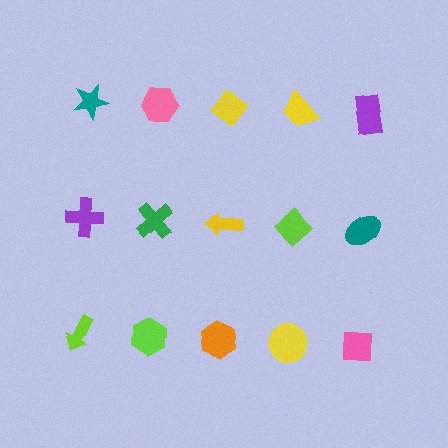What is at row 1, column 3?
A yellow diamond.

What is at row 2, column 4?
A lime diamond.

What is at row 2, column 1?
A purple cross.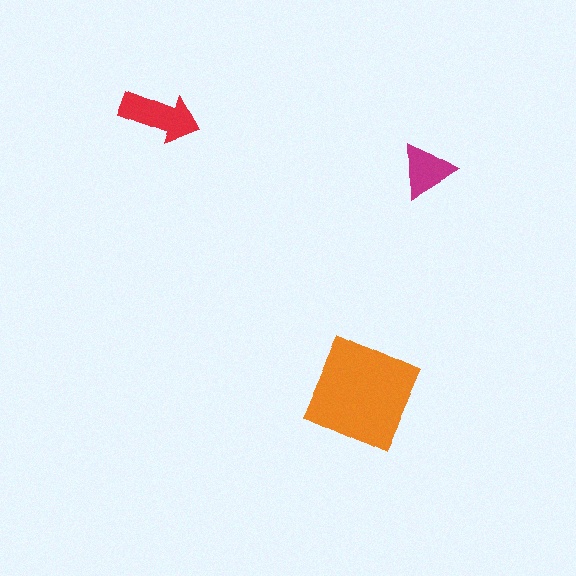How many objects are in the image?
There are 3 objects in the image.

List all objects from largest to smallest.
The orange square, the red arrow, the magenta triangle.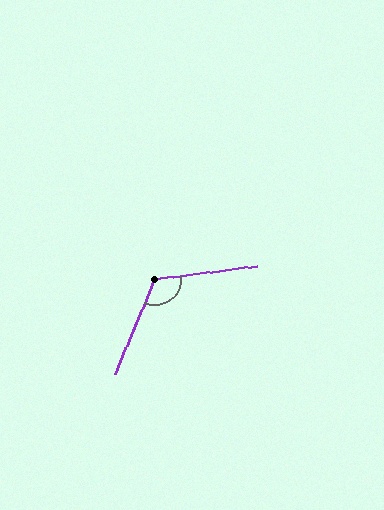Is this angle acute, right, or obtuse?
It is obtuse.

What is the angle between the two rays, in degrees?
Approximately 120 degrees.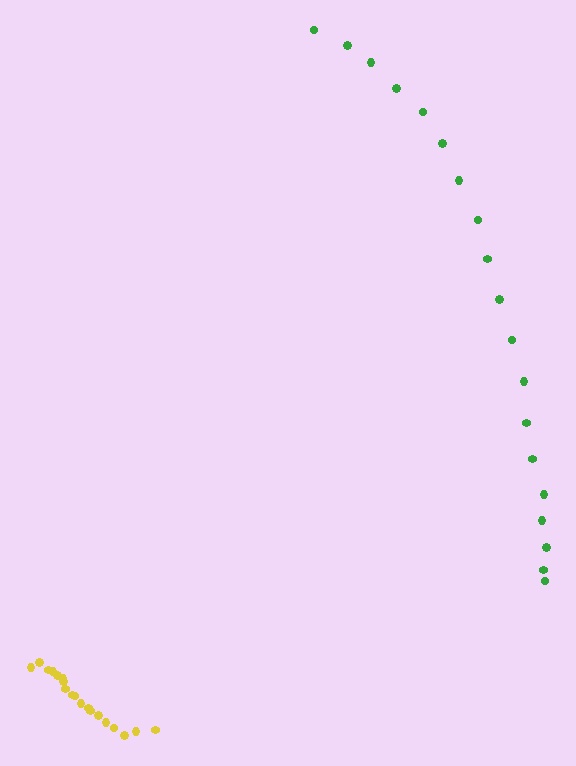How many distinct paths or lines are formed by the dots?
There are 2 distinct paths.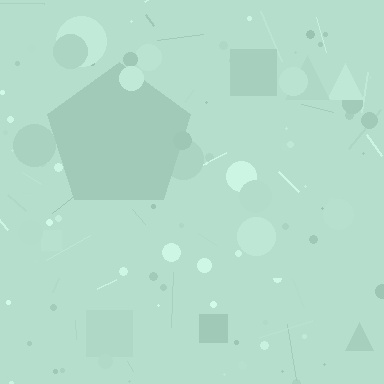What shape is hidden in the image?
A pentagon is hidden in the image.